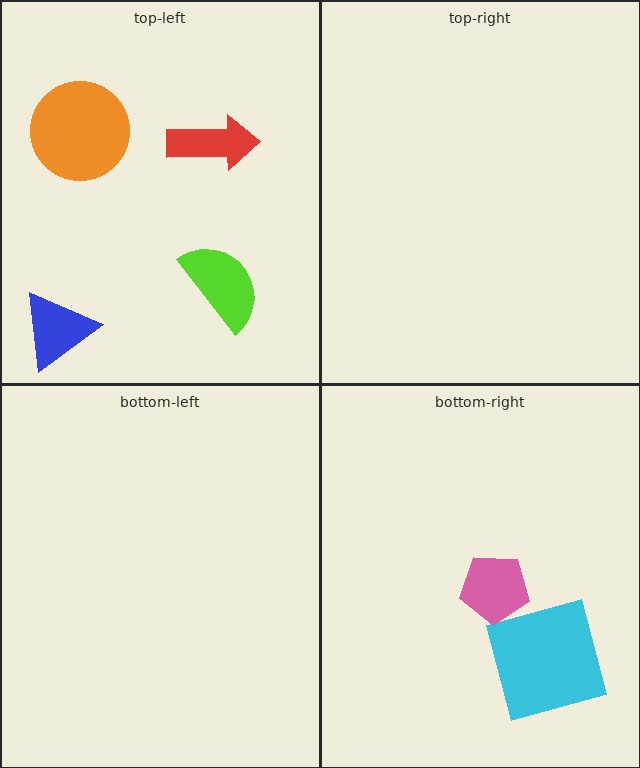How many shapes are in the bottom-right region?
2.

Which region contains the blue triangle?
The top-left region.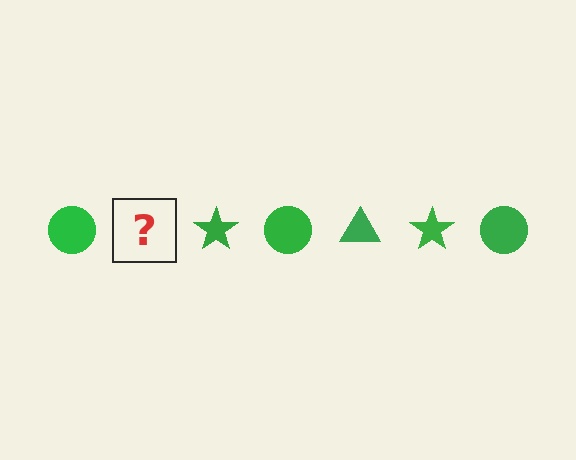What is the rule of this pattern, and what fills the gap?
The rule is that the pattern cycles through circle, triangle, star shapes in green. The gap should be filled with a green triangle.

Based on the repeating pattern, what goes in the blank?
The blank should be a green triangle.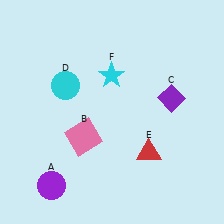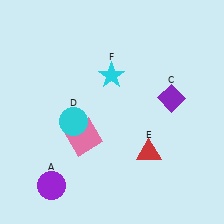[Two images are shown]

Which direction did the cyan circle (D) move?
The cyan circle (D) moved down.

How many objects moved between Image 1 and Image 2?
1 object moved between the two images.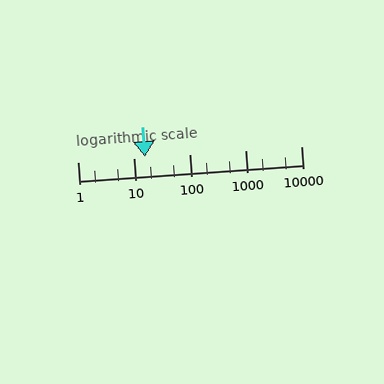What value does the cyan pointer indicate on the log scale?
The pointer indicates approximately 16.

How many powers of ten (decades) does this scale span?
The scale spans 4 decades, from 1 to 10000.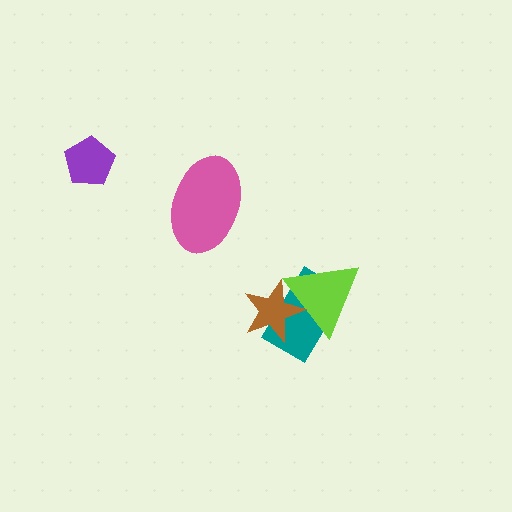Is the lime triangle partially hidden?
Yes, it is partially covered by another shape.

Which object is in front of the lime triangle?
The brown star is in front of the lime triangle.